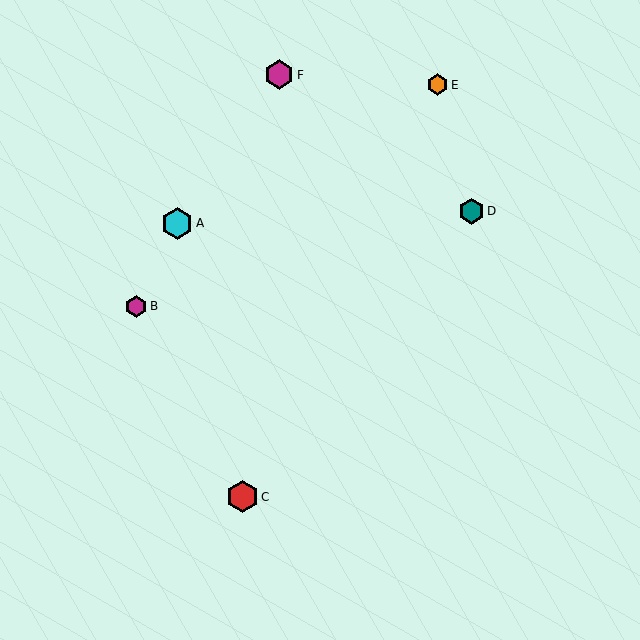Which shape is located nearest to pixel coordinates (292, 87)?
The magenta hexagon (labeled F) at (279, 75) is nearest to that location.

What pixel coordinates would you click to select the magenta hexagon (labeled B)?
Click at (136, 306) to select the magenta hexagon B.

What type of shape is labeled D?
Shape D is a teal hexagon.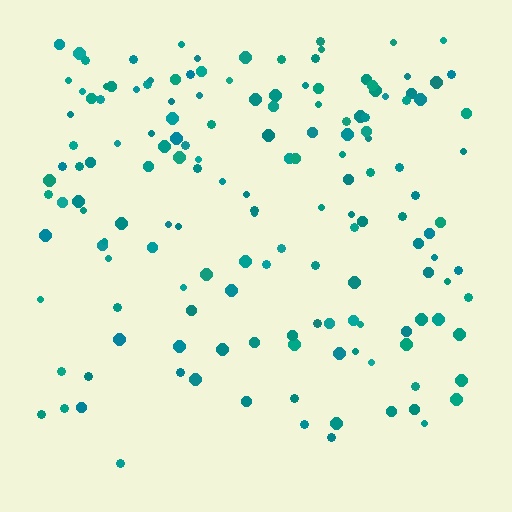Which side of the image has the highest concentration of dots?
The top.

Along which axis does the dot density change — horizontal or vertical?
Vertical.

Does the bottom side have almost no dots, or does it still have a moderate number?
Still a moderate number, just noticeably fewer than the top.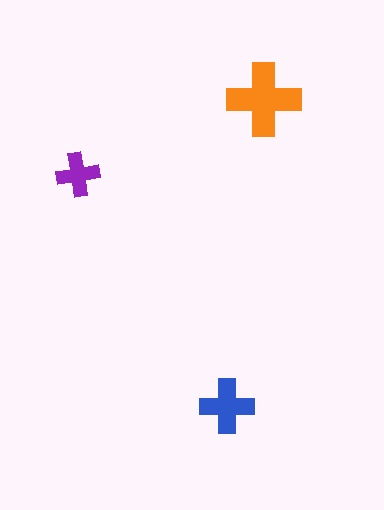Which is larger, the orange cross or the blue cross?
The orange one.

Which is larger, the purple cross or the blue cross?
The blue one.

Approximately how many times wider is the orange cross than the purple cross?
About 1.5 times wider.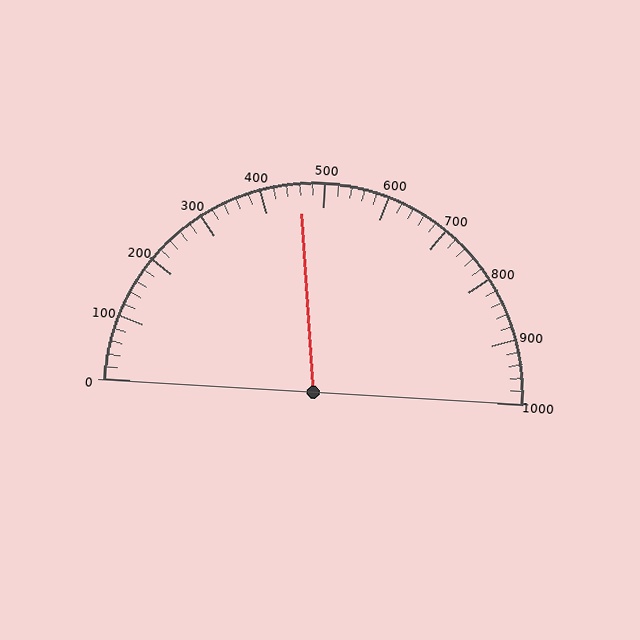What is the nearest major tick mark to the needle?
The nearest major tick mark is 500.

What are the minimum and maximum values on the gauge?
The gauge ranges from 0 to 1000.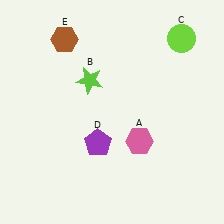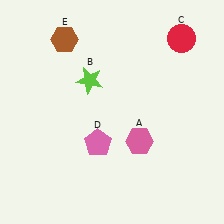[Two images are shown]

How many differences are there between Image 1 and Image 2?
There are 2 differences between the two images.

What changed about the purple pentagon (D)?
In Image 1, D is purple. In Image 2, it changed to pink.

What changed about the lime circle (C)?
In Image 1, C is lime. In Image 2, it changed to red.